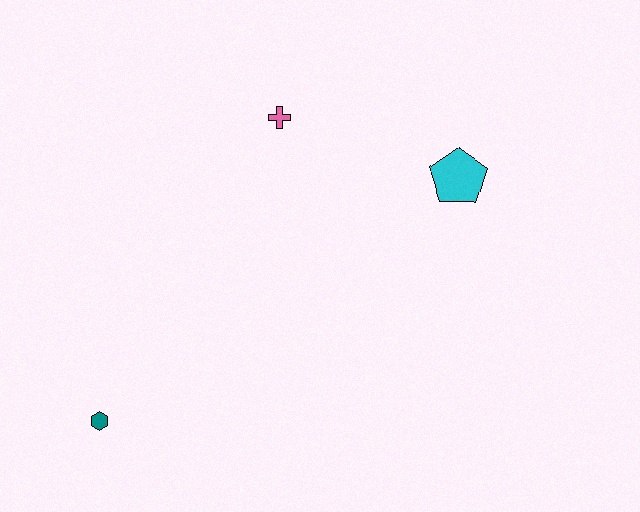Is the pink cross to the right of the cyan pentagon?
No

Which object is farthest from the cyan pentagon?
The teal hexagon is farthest from the cyan pentagon.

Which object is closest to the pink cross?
The cyan pentagon is closest to the pink cross.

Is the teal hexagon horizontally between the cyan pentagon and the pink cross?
No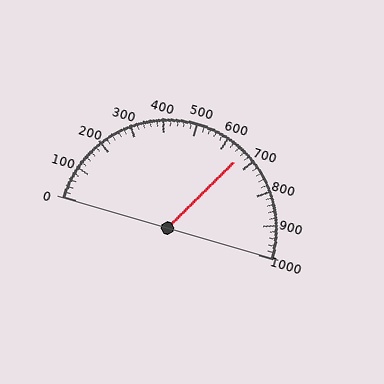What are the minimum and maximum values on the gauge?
The gauge ranges from 0 to 1000.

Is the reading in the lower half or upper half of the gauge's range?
The reading is in the upper half of the range (0 to 1000).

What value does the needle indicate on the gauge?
The needle indicates approximately 660.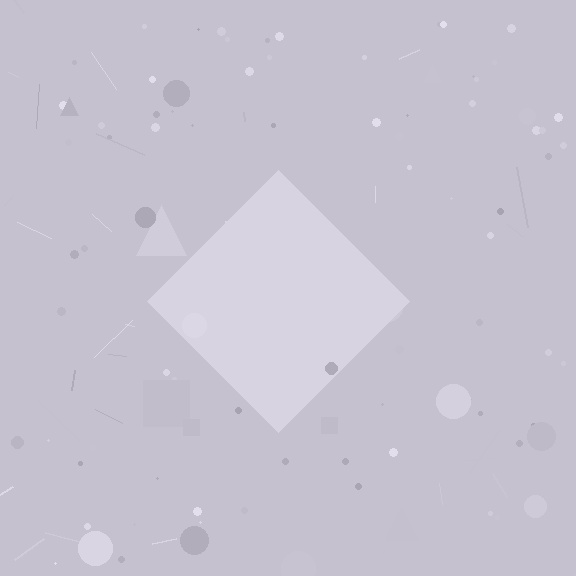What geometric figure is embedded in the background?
A diamond is embedded in the background.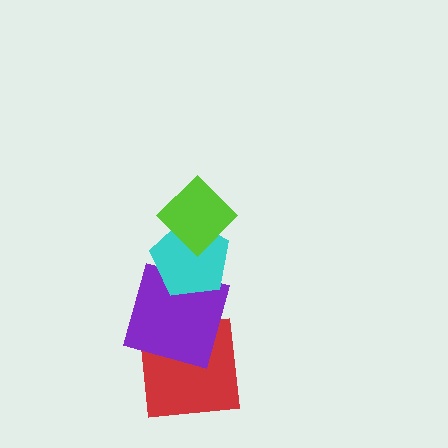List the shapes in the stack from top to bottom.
From top to bottom: the lime diamond, the cyan pentagon, the purple square, the red square.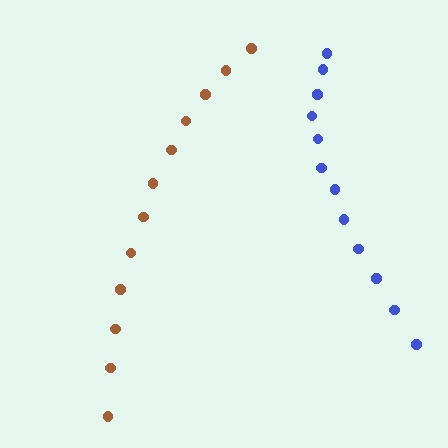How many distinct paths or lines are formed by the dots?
There are 2 distinct paths.